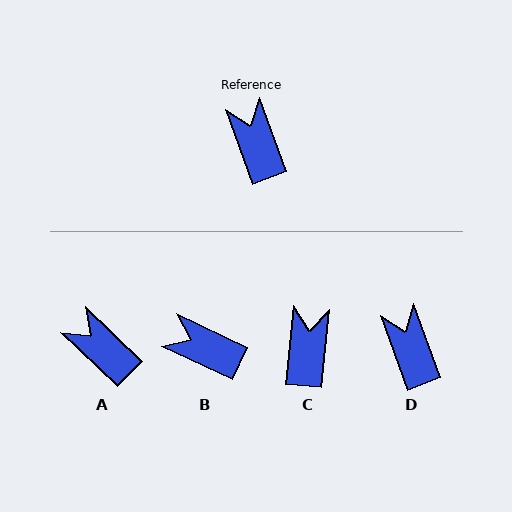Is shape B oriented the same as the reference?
No, it is off by about 45 degrees.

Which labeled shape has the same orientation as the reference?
D.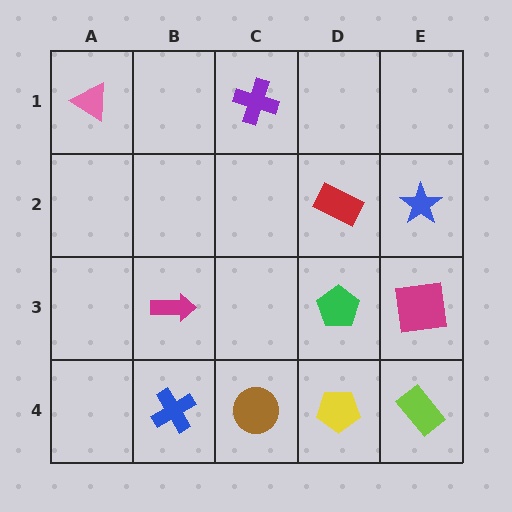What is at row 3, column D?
A green pentagon.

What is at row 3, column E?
A magenta square.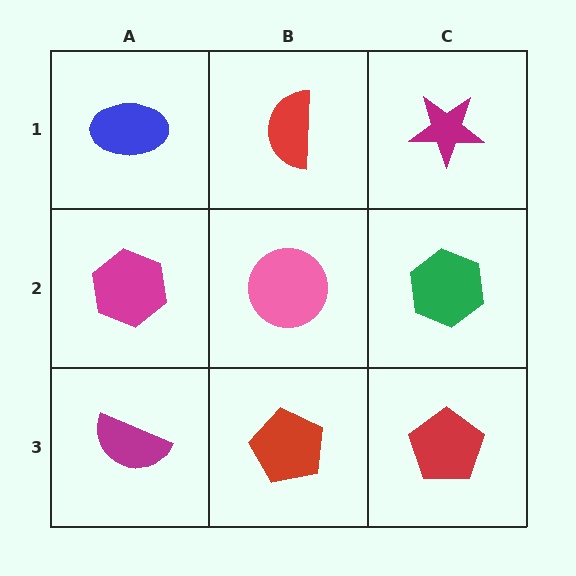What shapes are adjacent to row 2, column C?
A magenta star (row 1, column C), a red pentagon (row 3, column C), a pink circle (row 2, column B).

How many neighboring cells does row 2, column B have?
4.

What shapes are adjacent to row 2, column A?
A blue ellipse (row 1, column A), a magenta semicircle (row 3, column A), a pink circle (row 2, column B).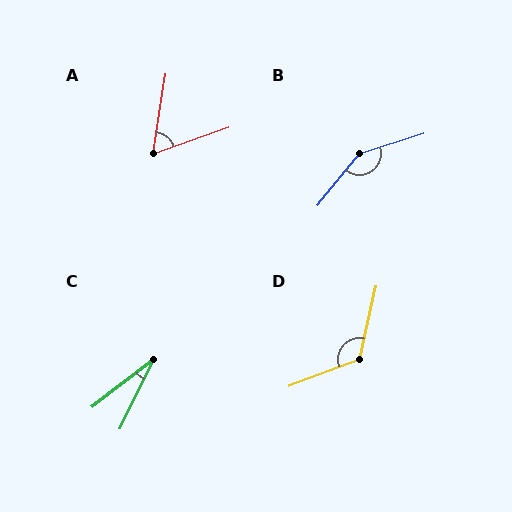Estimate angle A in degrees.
Approximately 62 degrees.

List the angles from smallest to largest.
C (27°), A (62°), D (124°), B (147°).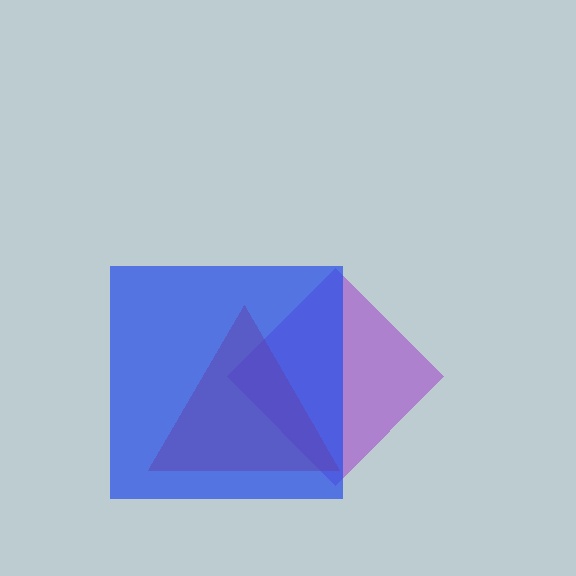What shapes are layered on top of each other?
The layered shapes are: a purple diamond, a red triangle, a blue square.